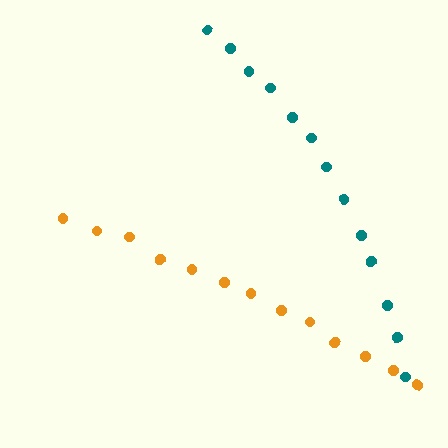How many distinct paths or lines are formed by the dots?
There are 2 distinct paths.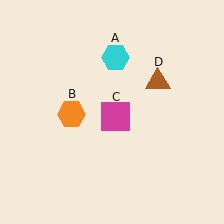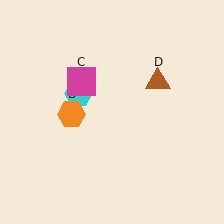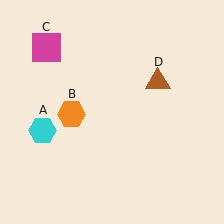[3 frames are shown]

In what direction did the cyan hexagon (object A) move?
The cyan hexagon (object A) moved down and to the left.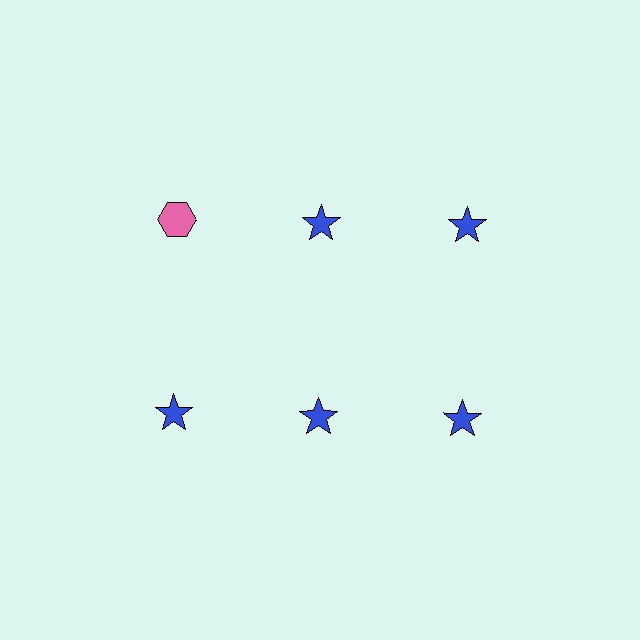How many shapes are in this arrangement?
There are 6 shapes arranged in a grid pattern.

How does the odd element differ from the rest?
It differs in both color (pink instead of blue) and shape (hexagon instead of star).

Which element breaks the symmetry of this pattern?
The pink hexagon in the top row, leftmost column breaks the symmetry. All other shapes are blue stars.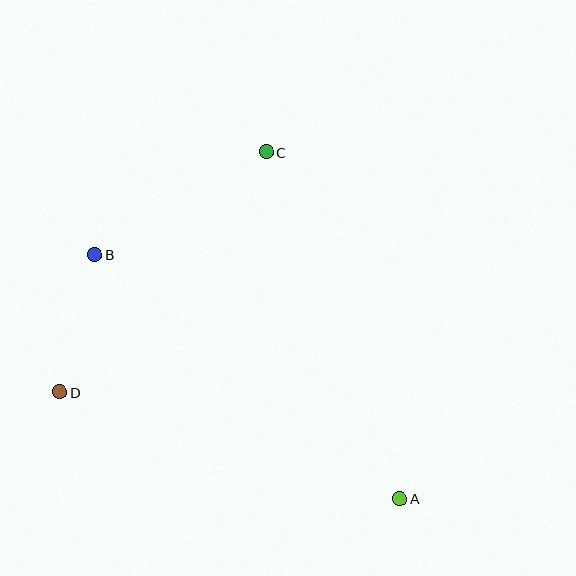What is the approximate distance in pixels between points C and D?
The distance between C and D is approximately 317 pixels.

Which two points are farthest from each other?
Points A and B are farthest from each other.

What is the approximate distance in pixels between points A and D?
The distance between A and D is approximately 356 pixels.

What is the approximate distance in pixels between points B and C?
The distance between B and C is approximately 200 pixels.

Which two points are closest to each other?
Points B and D are closest to each other.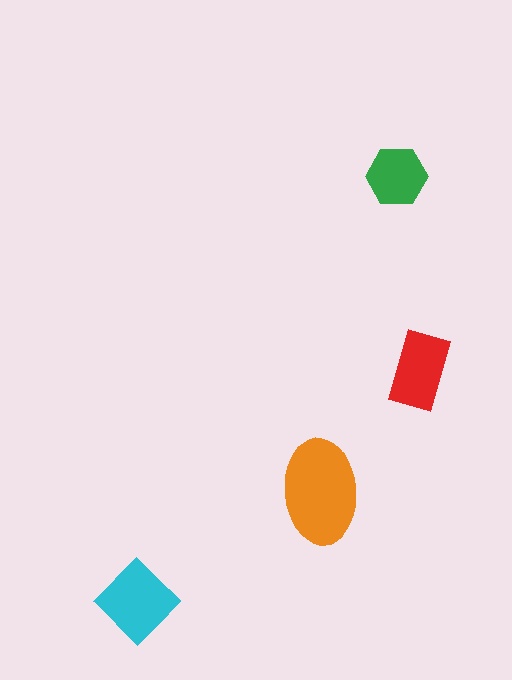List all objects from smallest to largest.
The green hexagon, the red rectangle, the cyan diamond, the orange ellipse.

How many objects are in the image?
There are 4 objects in the image.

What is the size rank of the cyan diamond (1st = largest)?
2nd.